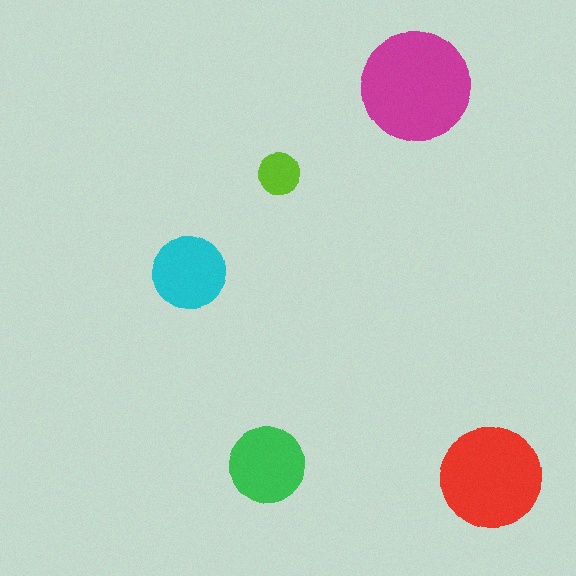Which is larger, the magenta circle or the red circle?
The magenta one.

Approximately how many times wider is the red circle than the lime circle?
About 2.5 times wider.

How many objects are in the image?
There are 5 objects in the image.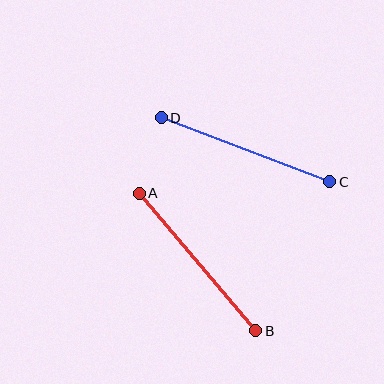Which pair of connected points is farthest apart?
Points A and B are farthest apart.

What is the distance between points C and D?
The distance is approximately 180 pixels.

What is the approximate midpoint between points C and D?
The midpoint is at approximately (245, 150) pixels.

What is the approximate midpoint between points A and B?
The midpoint is at approximately (198, 262) pixels.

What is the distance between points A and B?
The distance is approximately 180 pixels.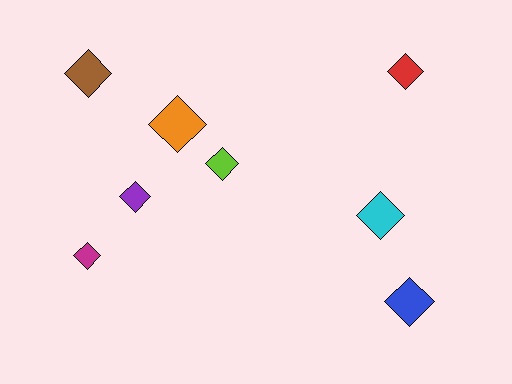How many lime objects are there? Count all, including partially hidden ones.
There is 1 lime object.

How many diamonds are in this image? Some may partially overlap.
There are 8 diamonds.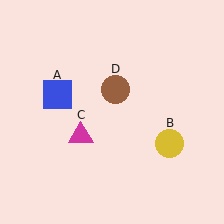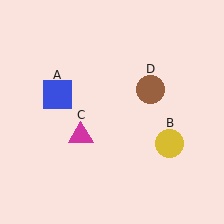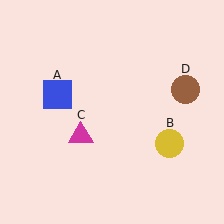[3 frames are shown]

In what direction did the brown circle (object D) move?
The brown circle (object D) moved right.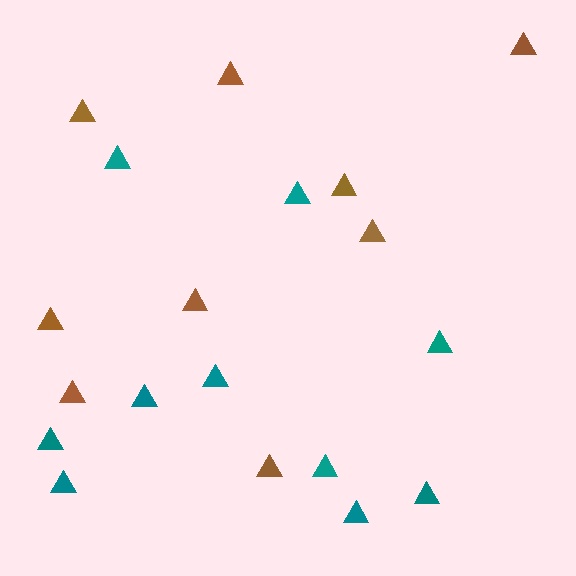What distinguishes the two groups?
There are 2 groups: one group of brown triangles (9) and one group of teal triangles (10).